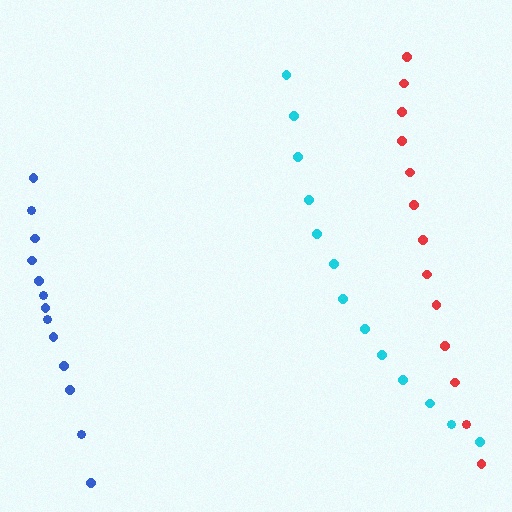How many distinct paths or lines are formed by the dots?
There are 3 distinct paths.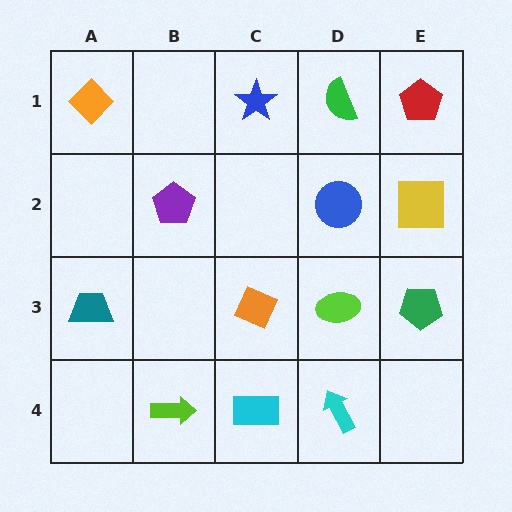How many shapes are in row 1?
4 shapes.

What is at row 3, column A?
A teal trapezoid.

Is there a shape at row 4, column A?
No, that cell is empty.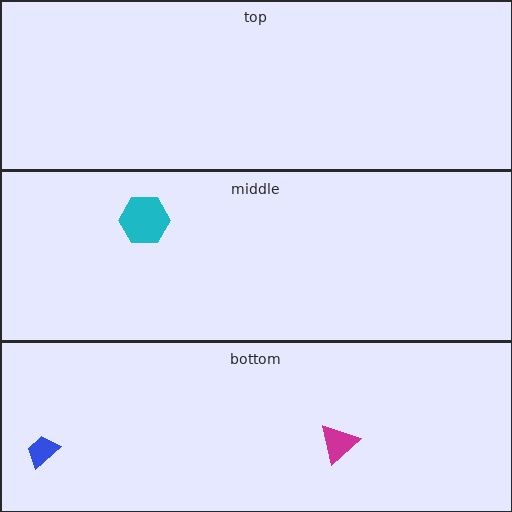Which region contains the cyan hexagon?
The middle region.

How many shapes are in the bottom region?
2.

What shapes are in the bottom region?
The blue trapezoid, the magenta triangle.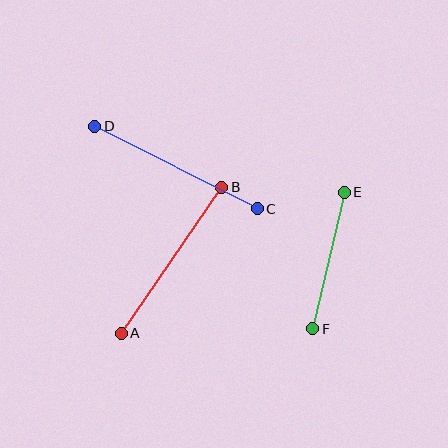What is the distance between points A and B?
The distance is approximately 177 pixels.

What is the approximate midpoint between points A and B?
The midpoint is at approximately (171, 260) pixels.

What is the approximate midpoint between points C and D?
The midpoint is at approximately (176, 168) pixels.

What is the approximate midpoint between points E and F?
The midpoint is at approximately (328, 261) pixels.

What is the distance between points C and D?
The distance is approximately 182 pixels.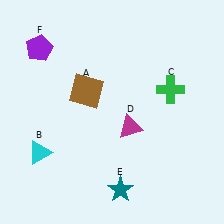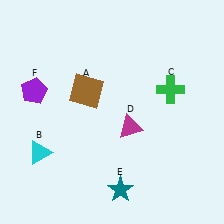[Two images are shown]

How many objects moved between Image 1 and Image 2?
1 object moved between the two images.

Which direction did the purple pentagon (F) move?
The purple pentagon (F) moved down.